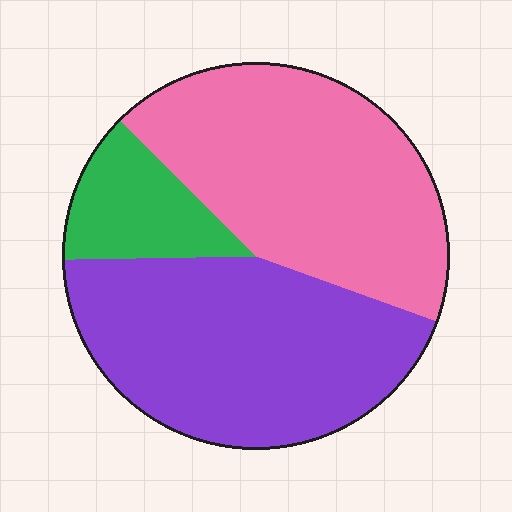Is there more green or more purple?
Purple.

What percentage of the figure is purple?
Purple covers 44% of the figure.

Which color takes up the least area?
Green, at roughly 15%.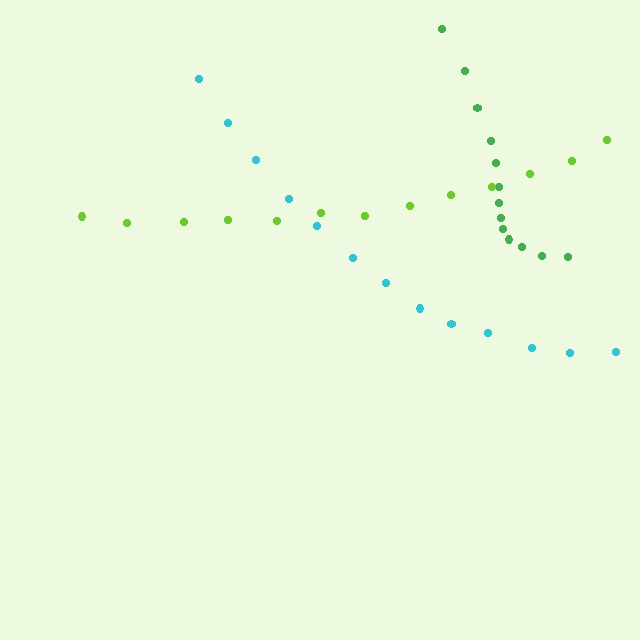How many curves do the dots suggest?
There are 3 distinct paths.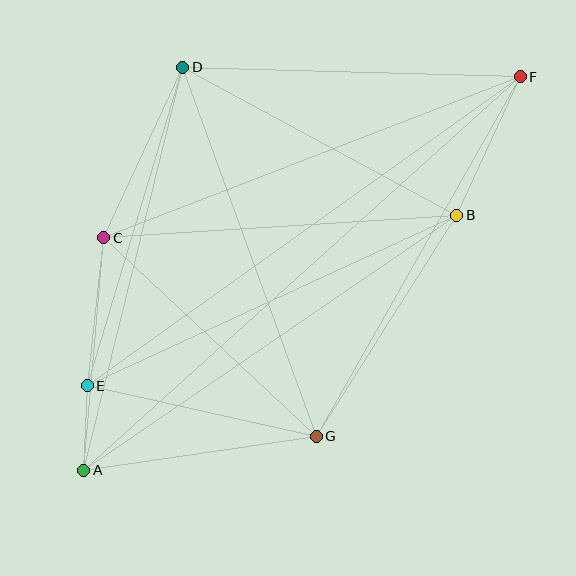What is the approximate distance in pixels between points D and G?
The distance between D and G is approximately 392 pixels.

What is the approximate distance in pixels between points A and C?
The distance between A and C is approximately 233 pixels.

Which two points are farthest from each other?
Points A and F are farthest from each other.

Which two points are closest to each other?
Points A and E are closest to each other.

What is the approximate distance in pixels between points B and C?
The distance between B and C is approximately 354 pixels.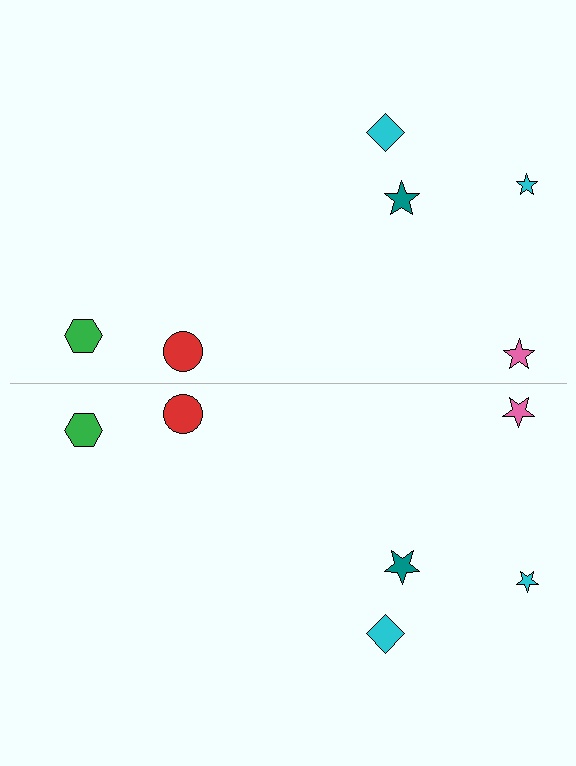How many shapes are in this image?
There are 12 shapes in this image.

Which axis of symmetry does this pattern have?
The pattern has a horizontal axis of symmetry running through the center of the image.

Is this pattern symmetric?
Yes, this pattern has bilateral (reflection) symmetry.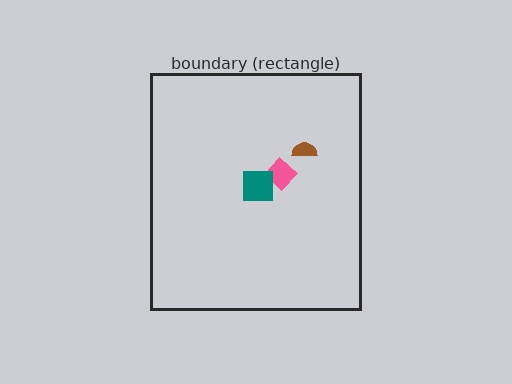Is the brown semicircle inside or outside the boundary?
Inside.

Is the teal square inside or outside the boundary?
Inside.